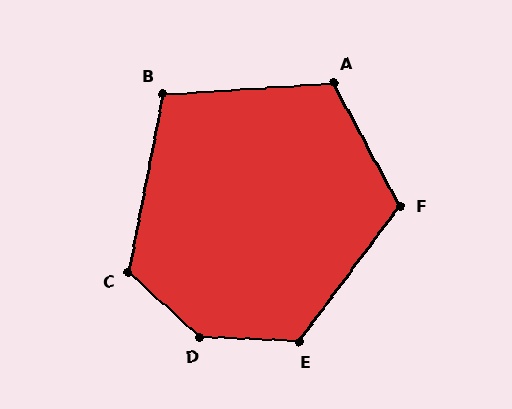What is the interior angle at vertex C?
Approximately 122 degrees (obtuse).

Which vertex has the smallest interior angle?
B, at approximately 105 degrees.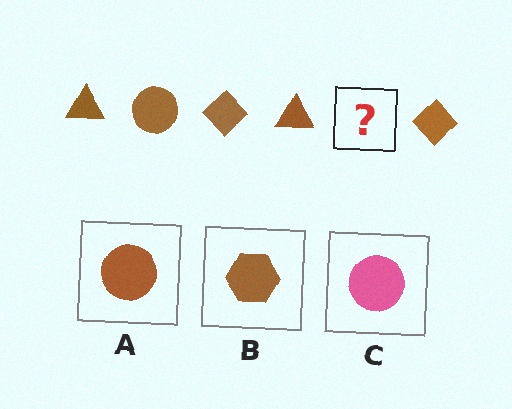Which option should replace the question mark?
Option A.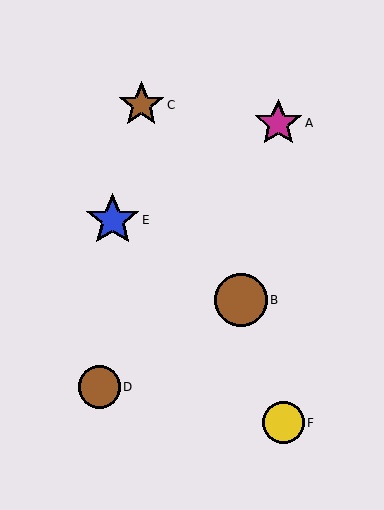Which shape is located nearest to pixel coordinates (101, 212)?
The blue star (labeled E) at (113, 220) is nearest to that location.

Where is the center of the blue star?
The center of the blue star is at (113, 220).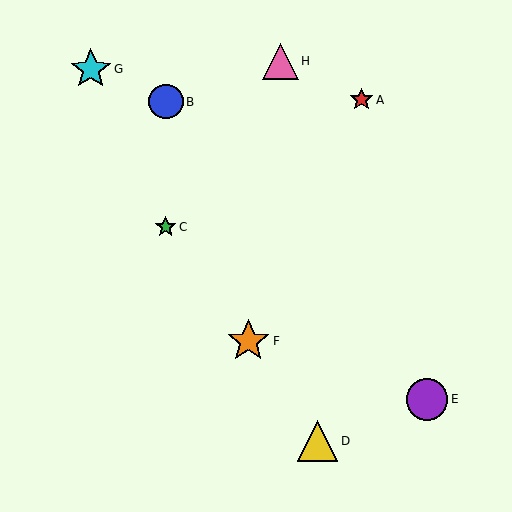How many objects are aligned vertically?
2 objects (B, C) are aligned vertically.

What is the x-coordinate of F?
Object F is at x≈248.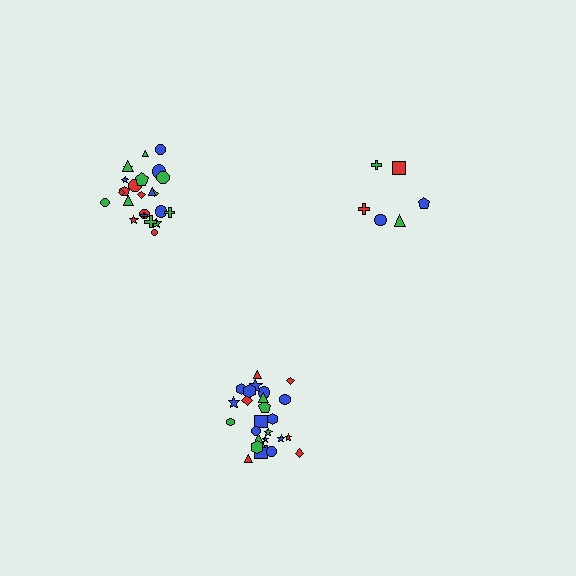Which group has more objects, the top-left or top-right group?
The top-left group.